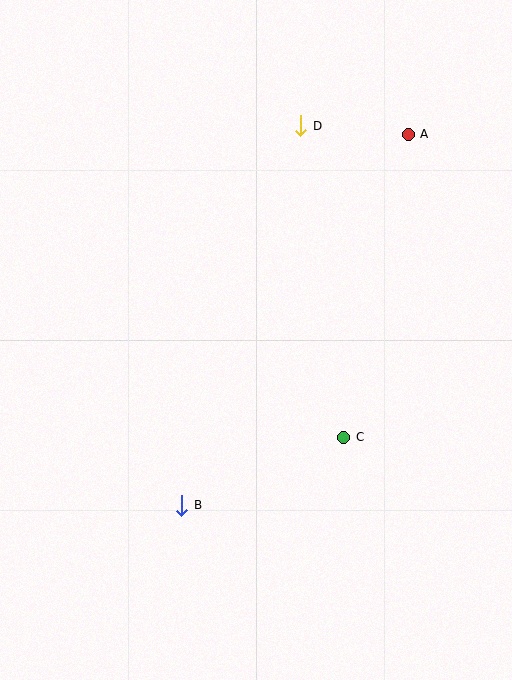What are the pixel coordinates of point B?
Point B is at (182, 505).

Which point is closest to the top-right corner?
Point A is closest to the top-right corner.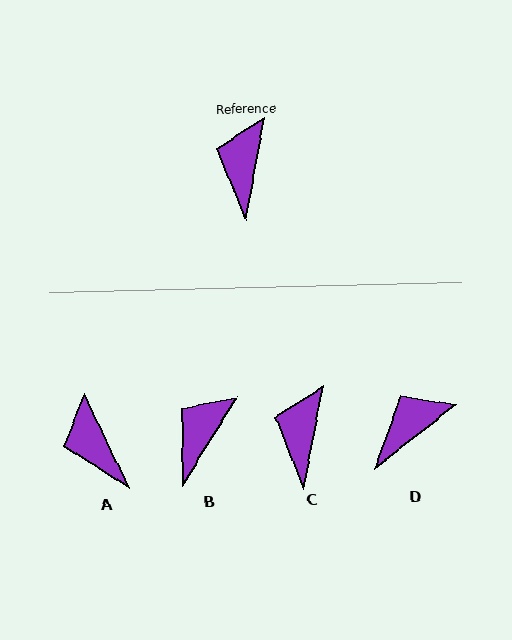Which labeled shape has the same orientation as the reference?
C.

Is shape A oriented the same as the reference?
No, it is off by about 36 degrees.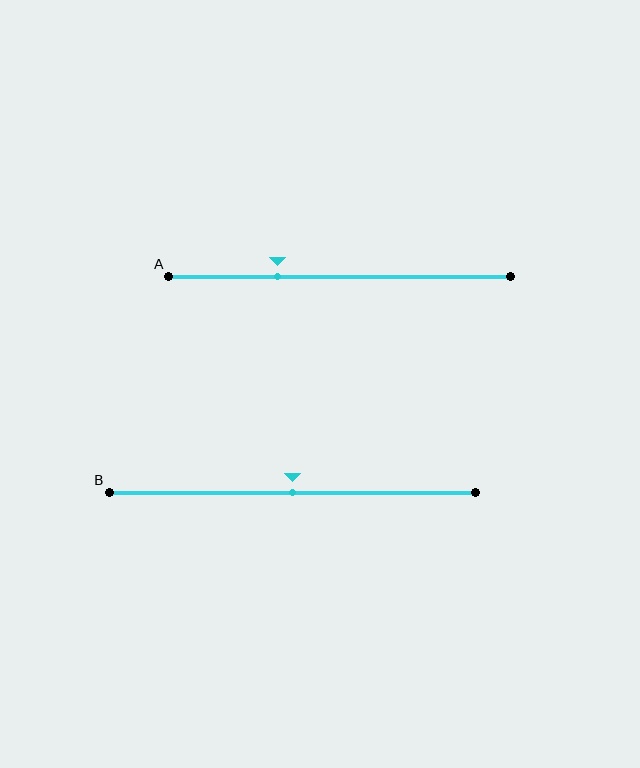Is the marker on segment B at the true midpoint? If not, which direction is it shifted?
Yes, the marker on segment B is at the true midpoint.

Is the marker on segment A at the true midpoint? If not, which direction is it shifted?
No, the marker on segment A is shifted to the left by about 18% of the segment length.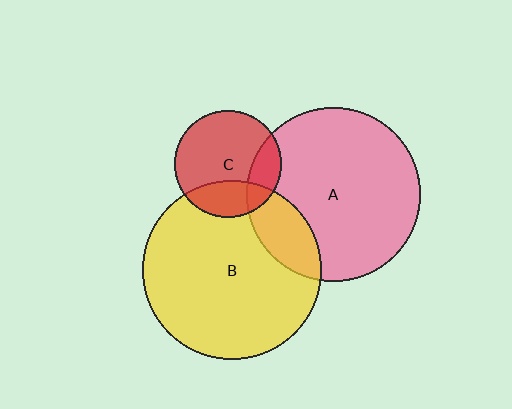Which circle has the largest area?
Circle B (yellow).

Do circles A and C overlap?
Yes.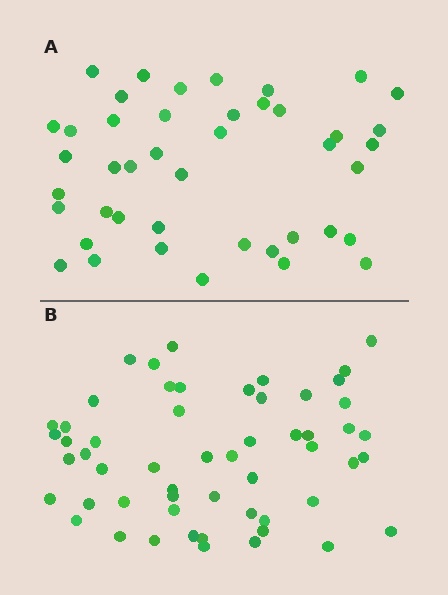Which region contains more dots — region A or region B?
Region B (the bottom region) has more dots.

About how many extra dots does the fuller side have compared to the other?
Region B has roughly 12 or so more dots than region A.